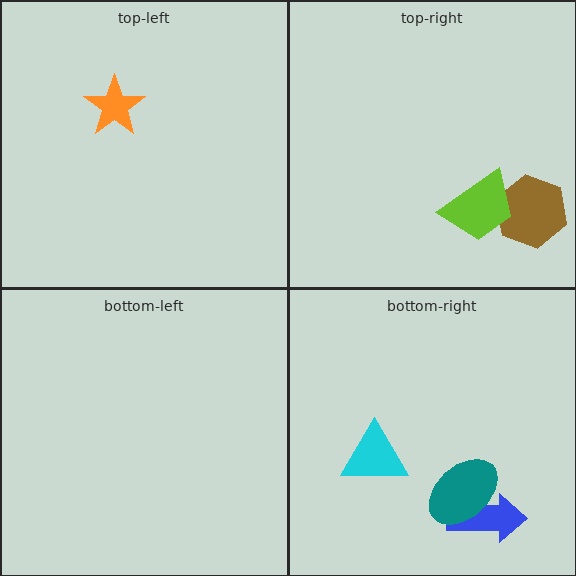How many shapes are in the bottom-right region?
3.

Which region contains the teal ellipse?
The bottom-right region.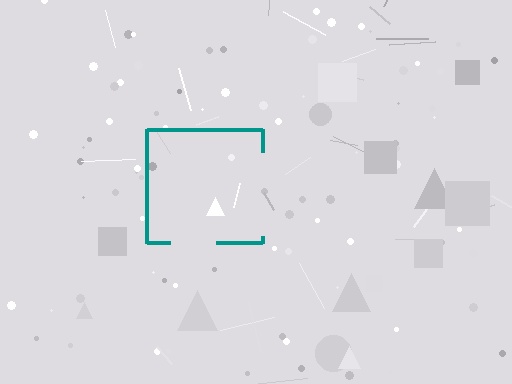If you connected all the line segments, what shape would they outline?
They would outline a square.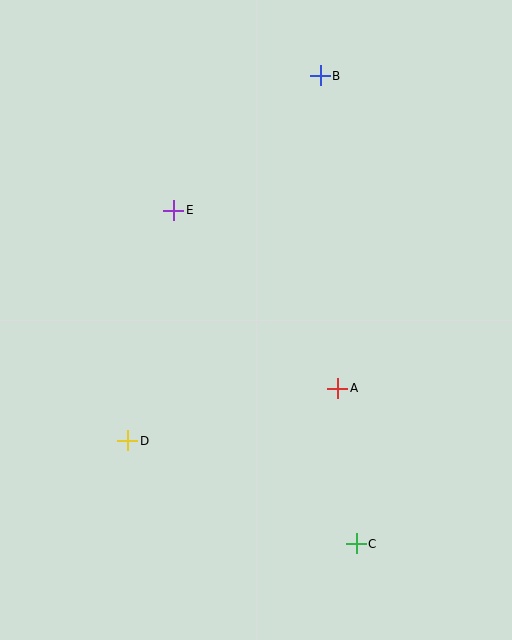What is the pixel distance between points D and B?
The distance between D and B is 413 pixels.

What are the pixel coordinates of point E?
Point E is at (174, 210).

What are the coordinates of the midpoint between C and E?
The midpoint between C and E is at (265, 377).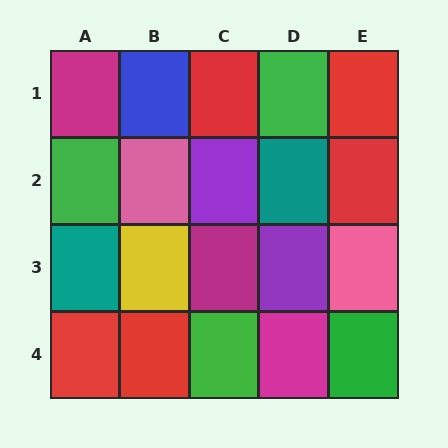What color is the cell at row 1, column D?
Green.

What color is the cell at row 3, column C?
Magenta.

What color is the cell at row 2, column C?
Purple.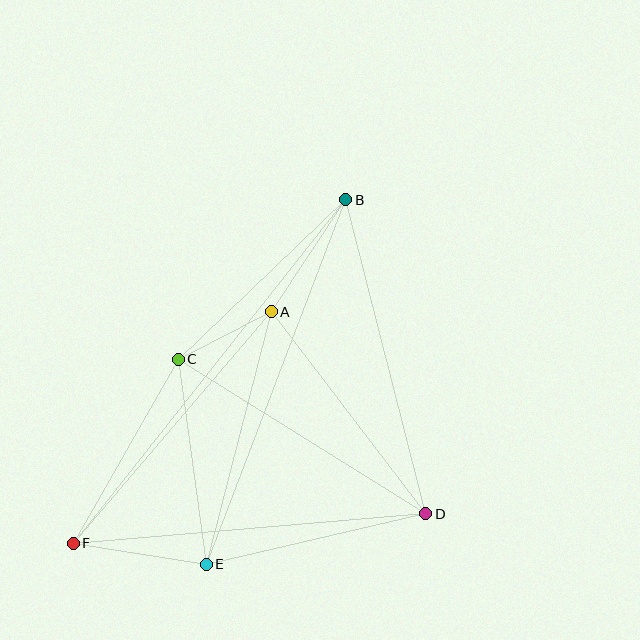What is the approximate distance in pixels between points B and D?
The distance between B and D is approximately 324 pixels.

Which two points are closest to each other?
Points A and C are closest to each other.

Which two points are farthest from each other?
Points B and F are farthest from each other.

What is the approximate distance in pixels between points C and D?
The distance between C and D is approximately 292 pixels.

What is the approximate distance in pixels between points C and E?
The distance between C and E is approximately 207 pixels.